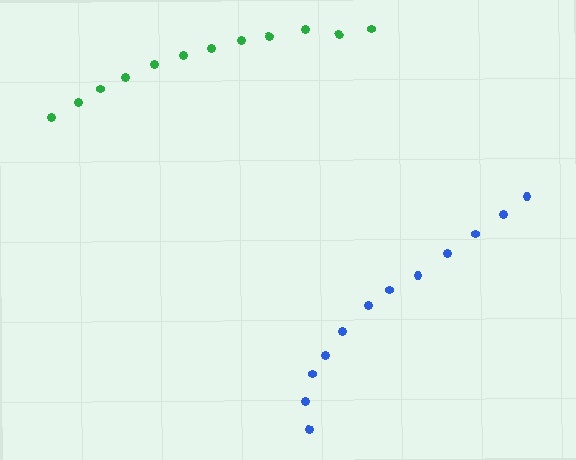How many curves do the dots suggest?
There are 2 distinct paths.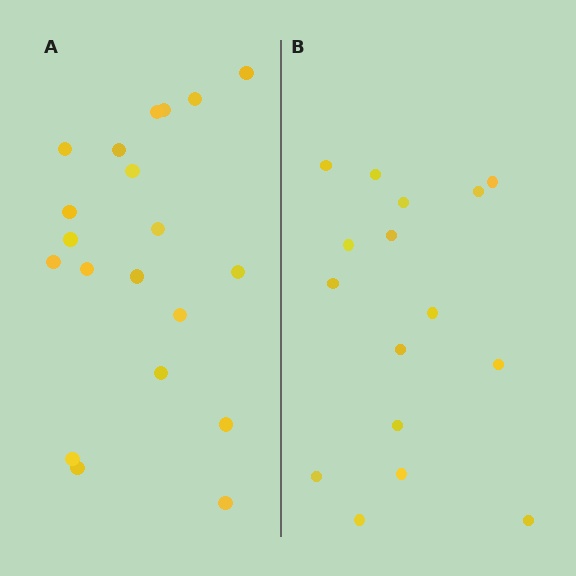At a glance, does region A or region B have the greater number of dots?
Region A (the left region) has more dots.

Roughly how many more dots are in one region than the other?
Region A has about 4 more dots than region B.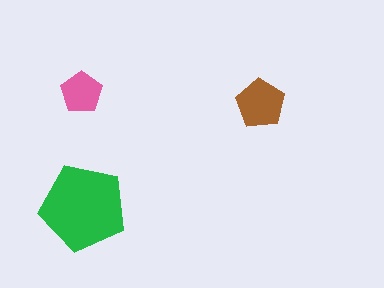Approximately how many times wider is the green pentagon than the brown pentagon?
About 2 times wider.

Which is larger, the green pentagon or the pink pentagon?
The green one.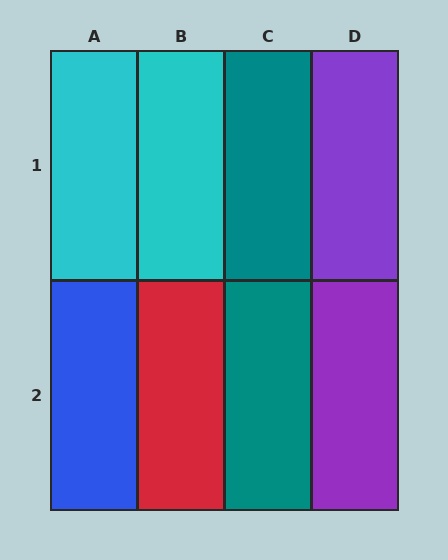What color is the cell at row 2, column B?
Red.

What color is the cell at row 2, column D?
Purple.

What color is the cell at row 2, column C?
Teal.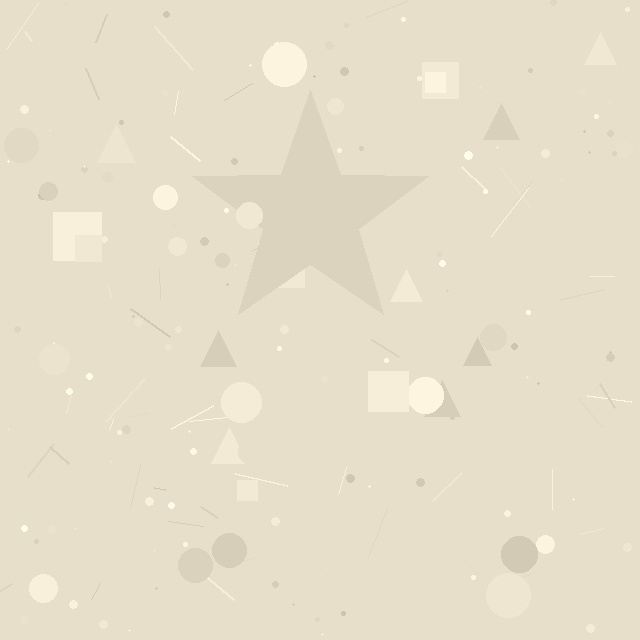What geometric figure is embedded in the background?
A star is embedded in the background.